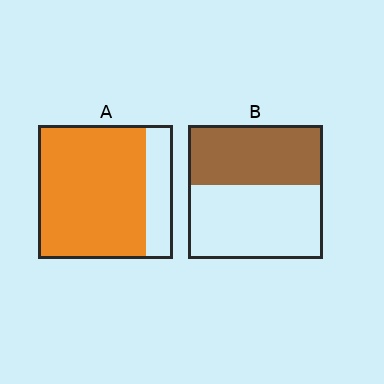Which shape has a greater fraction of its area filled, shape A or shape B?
Shape A.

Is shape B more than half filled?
No.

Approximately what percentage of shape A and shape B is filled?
A is approximately 80% and B is approximately 45%.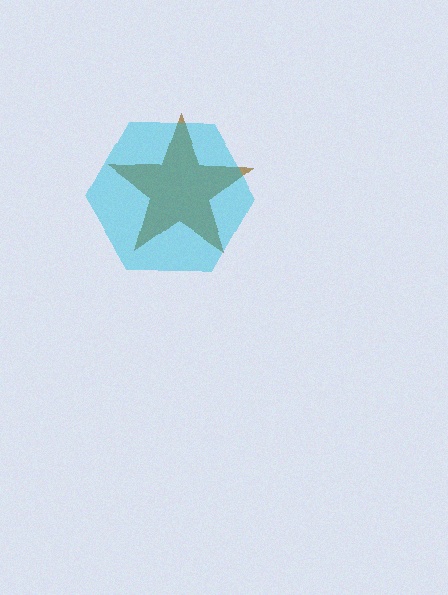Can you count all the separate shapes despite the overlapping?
Yes, there are 2 separate shapes.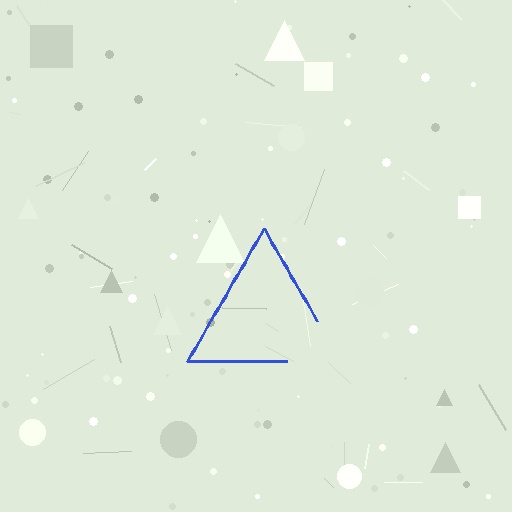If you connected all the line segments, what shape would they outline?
They would outline a triangle.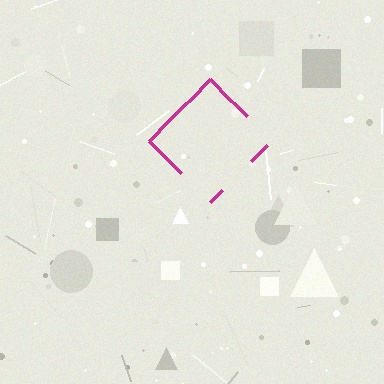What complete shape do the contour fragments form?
The contour fragments form a diamond.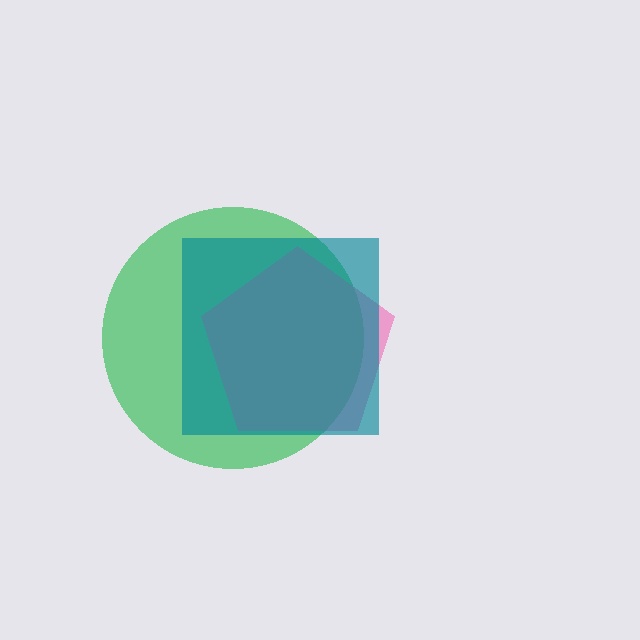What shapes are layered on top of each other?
The layered shapes are: a green circle, a pink pentagon, a teal square.